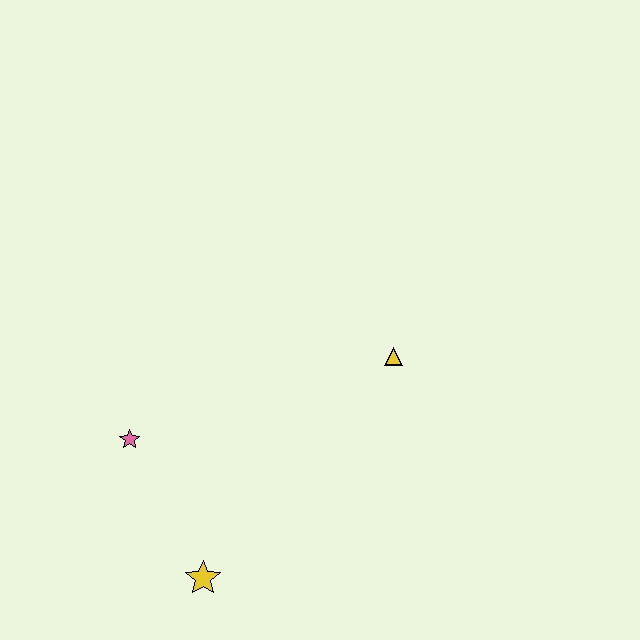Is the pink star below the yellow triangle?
Yes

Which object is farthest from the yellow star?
The yellow triangle is farthest from the yellow star.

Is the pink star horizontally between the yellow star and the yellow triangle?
No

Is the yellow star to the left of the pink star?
No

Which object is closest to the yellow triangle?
The pink star is closest to the yellow triangle.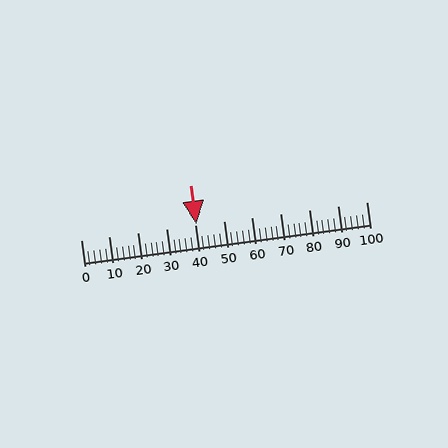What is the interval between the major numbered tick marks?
The major tick marks are spaced 10 units apart.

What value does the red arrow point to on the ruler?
The red arrow points to approximately 40.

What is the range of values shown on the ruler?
The ruler shows values from 0 to 100.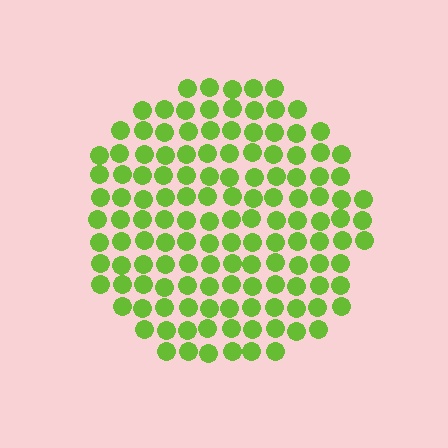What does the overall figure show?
The overall figure shows a circle.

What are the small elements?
The small elements are circles.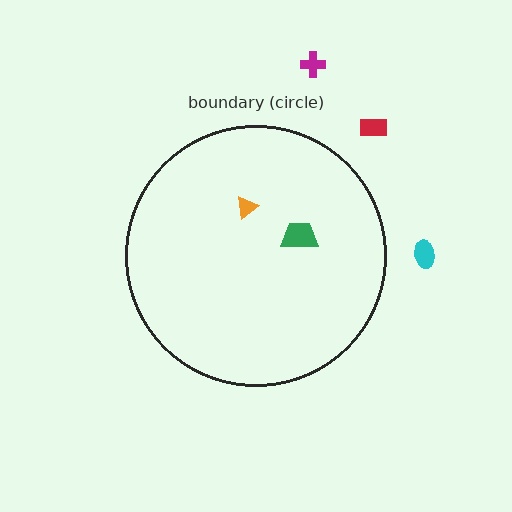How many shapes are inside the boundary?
2 inside, 3 outside.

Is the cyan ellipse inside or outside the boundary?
Outside.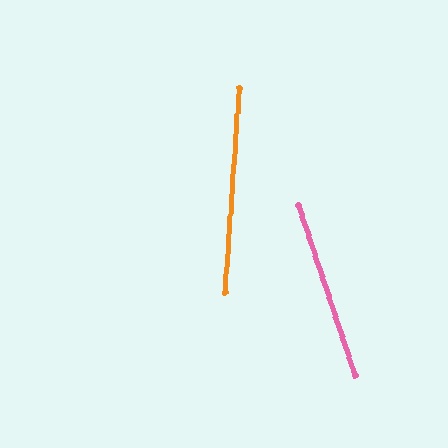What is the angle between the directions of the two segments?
Approximately 22 degrees.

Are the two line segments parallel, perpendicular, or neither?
Neither parallel nor perpendicular — they differ by about 22°.